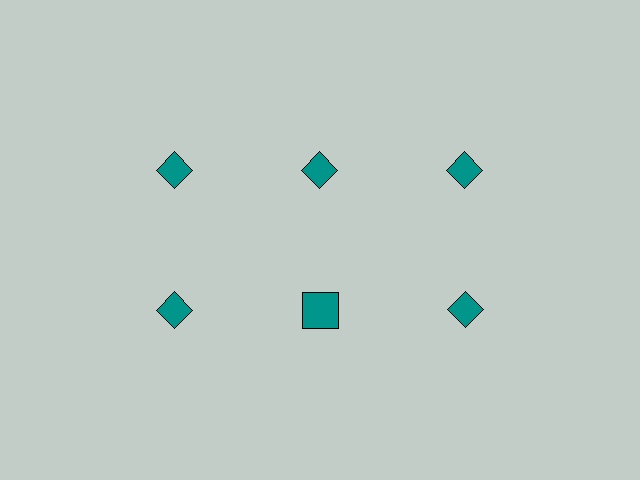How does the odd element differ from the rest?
It has a different shape: square instead of diamond.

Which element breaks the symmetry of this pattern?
The teal square in the second row, second from left column breaks the symmetry. All other shapes are teal diamonds.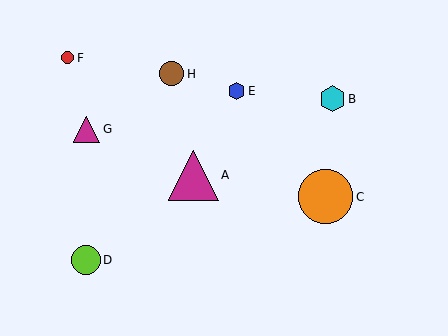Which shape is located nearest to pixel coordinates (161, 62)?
The brown circle (labeled H) at (172, 74) is nearest to that location.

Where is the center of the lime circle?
The center of the lime circle is at (86, 260).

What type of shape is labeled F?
Shape F is a red circle.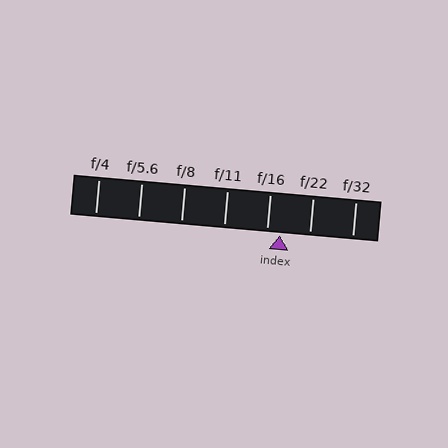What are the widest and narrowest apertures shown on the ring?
The widest aperture shown is f/4 and the narrowest is f/32.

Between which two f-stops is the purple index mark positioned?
The index mark is between f/16 and f/22.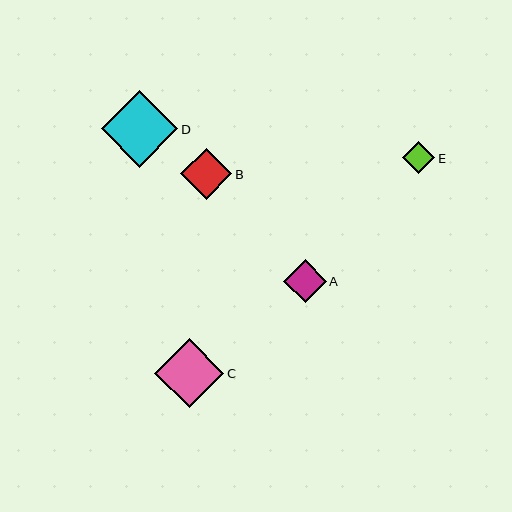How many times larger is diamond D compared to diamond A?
Diamond D is approximately 1.8 times the size of diamond A.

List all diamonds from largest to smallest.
From largest to smallest: D, C, B, A, E.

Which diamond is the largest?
Diamond D is the largest with a size of approximately 76 pixels.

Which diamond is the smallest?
Diamond E is the smallest with a size of approximately 33 pixels.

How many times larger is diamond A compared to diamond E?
Diamond A is approximately 1.3 times the size of diamond E.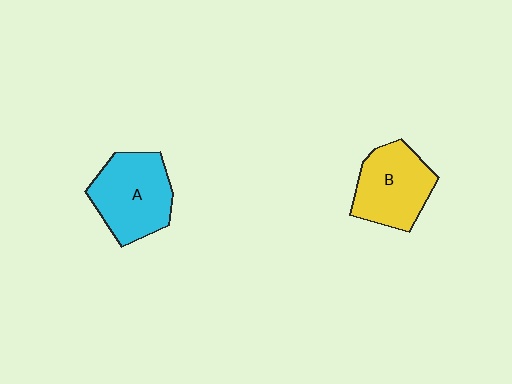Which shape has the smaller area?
Shape B (yellow).